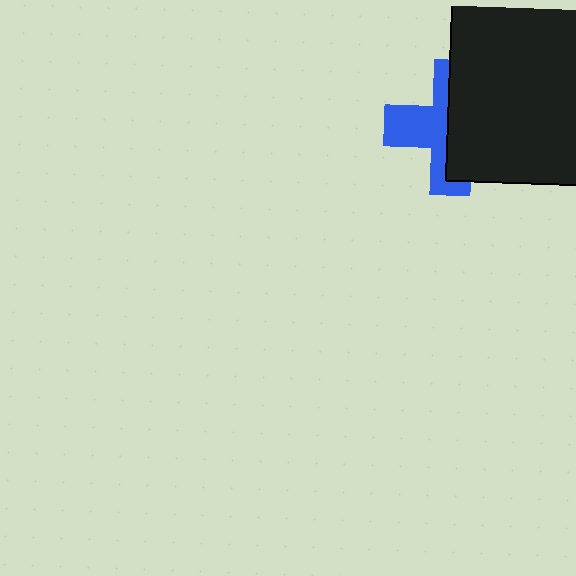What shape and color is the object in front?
The object in front is a black square.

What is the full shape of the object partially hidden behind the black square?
The partially hidden object is a blue cross.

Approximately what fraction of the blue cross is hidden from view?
Roughly 53% of the blue cross is hidden behind the black square.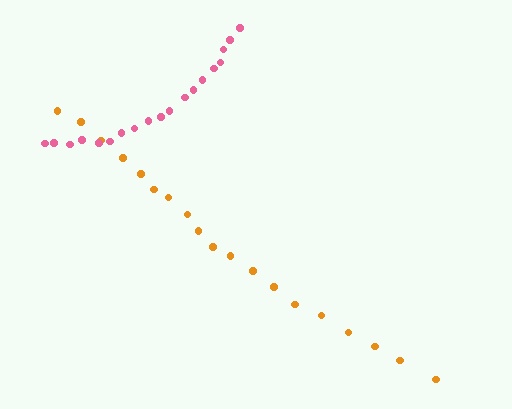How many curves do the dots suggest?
There are 2 distinct paths.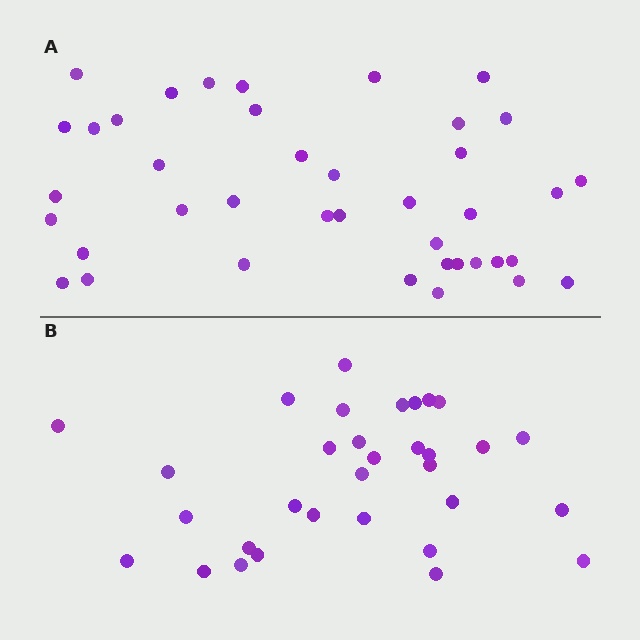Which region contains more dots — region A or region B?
Region A (the top region) has more dots.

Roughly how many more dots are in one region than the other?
Region A has roughly 8 or so more dots than region B.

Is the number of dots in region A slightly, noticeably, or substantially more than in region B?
Region A has noticeably more, but not dramatically so. The ratio is roughly 1.2 to 1.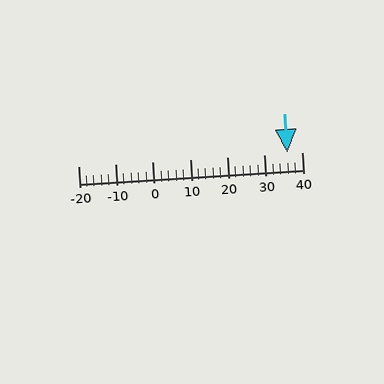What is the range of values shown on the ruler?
The ruler shows values from -20 to 40.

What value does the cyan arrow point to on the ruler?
The cyan arrow points to approximately 36.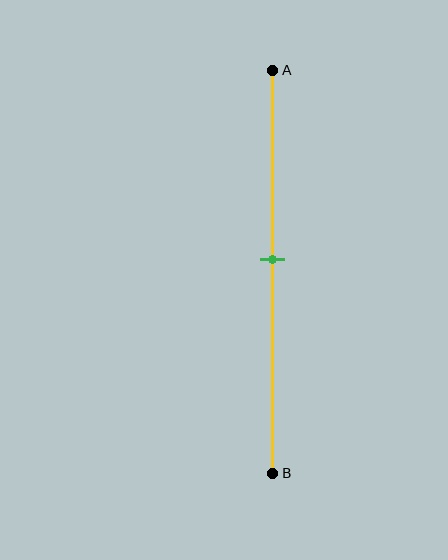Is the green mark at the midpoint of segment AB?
No, the mark is at about 45% from A, not at the 50% midpoint.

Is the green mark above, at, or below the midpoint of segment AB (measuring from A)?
The green mark is above the midpoint of segment AB.